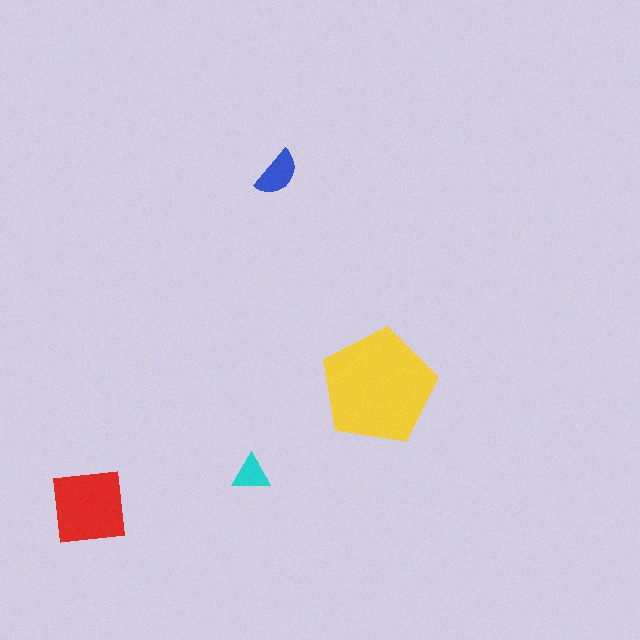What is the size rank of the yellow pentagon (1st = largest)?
1st.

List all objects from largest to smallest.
The yellow pentagon, the red square, the blue semicircle, the cyan triangle.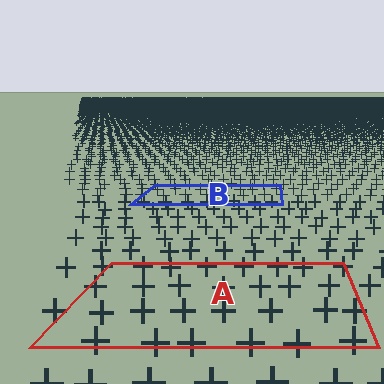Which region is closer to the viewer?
Region A is closer. The texture elements there are larger and more spread out.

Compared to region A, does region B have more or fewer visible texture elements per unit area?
Region B has more texture elements per unit area — they are packed more densely because it is farther away.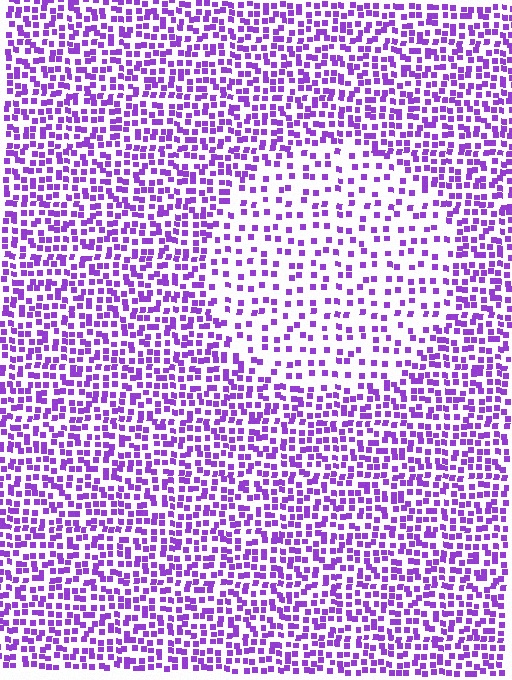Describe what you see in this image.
The image contains small purple elements arranged at two different densities. A circle-shaped region is visible where the elements are less densely packed than the surrounding area.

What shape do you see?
I see a circle.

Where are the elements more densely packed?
The elements are more densely packed outside the circle boundary.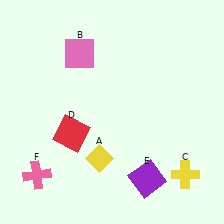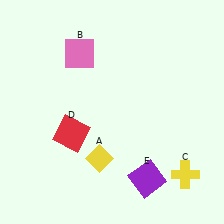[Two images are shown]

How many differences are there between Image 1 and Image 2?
There is 1 difference between the two images.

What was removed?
The pink cross (F) was removed in Image 2.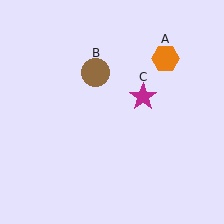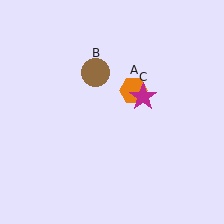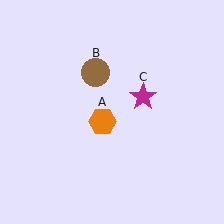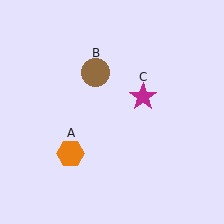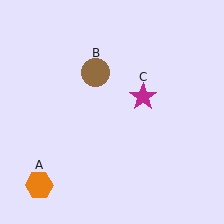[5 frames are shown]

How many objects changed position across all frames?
1 object changed position: orange hexagon (object A).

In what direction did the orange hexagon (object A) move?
The orange hexagon (object A) moved down and to the left.